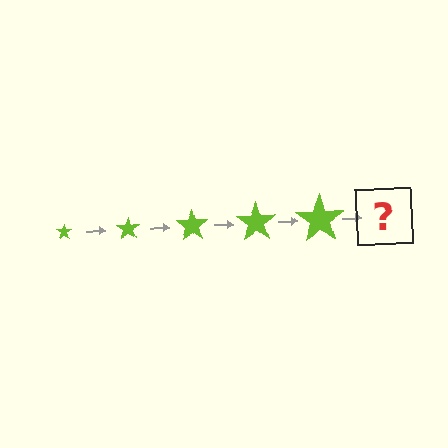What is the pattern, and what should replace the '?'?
The pattern is that the star gets progressively larger each step. The '?' should be a lime star, larger than the previous one.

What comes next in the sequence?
The next element should be a lime star, larger than the previous one.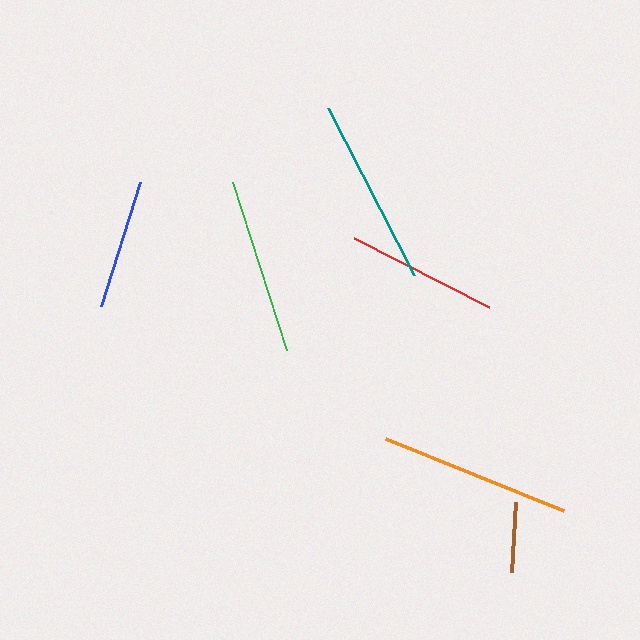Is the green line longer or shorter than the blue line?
The green line is longer than the blue line.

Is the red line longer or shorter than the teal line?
The teal line is longer than the red line.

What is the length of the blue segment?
The blue segment is approximately 131 pixels long.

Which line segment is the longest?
The orange line is the longest at approximately 192 pixels.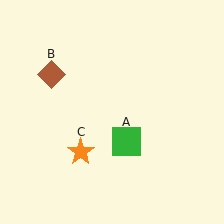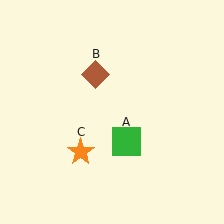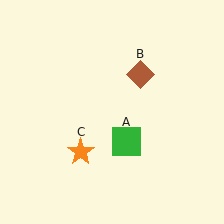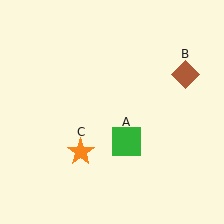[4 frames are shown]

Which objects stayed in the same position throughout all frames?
Green square (object A) and orange star (object C) remained stationary.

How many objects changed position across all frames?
1 object changed position: brown diamond (object B).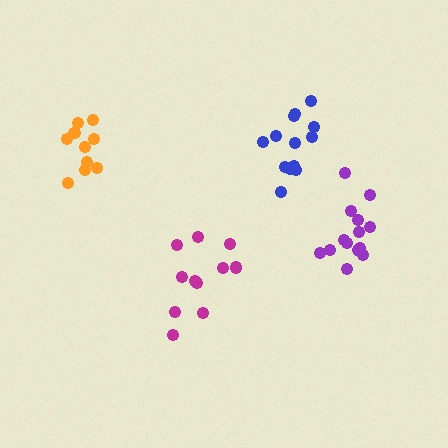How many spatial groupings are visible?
There are 4 spatial groupings.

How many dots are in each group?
Group 1: 11 dots, Group 2: 13 dots, Group 3: 15 dots, Group 4: 10 dots (49 total).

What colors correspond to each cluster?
The clusters are colored: magenta, blue, purple, orange.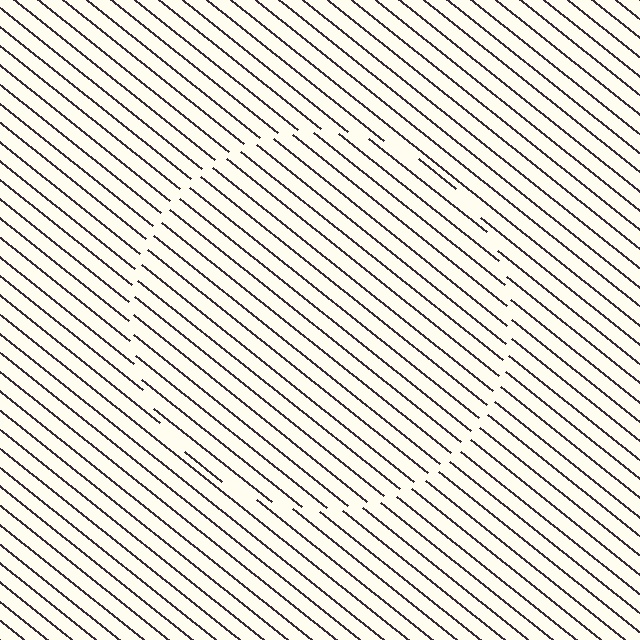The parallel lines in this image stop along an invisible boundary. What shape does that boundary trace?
An illusory circle. The interior of the shape contains the same grating, shifted by half a period — the contour is defined by the phase discontinuity where line-ends from the inner and outer gratings abut.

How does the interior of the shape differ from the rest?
The interior of the shape contains the same grating, shifted by half a period — the contour is defined by the phase discontinuity where line-ends from the inner and outer gratings abut.